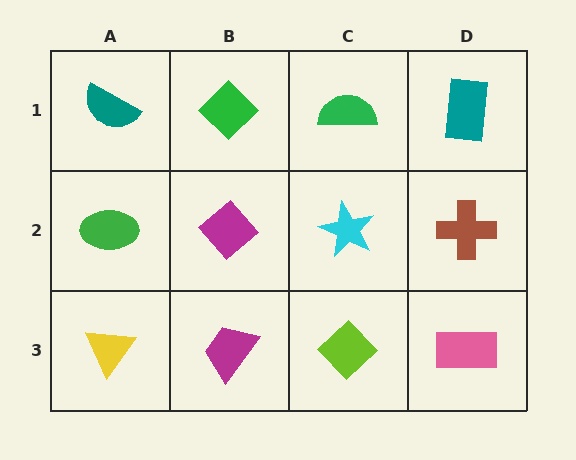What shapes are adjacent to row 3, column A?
A green ellipse (row 2, column A), a magenta trapezoid (row 3, column B).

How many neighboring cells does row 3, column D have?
2.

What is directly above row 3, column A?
A green ellipse.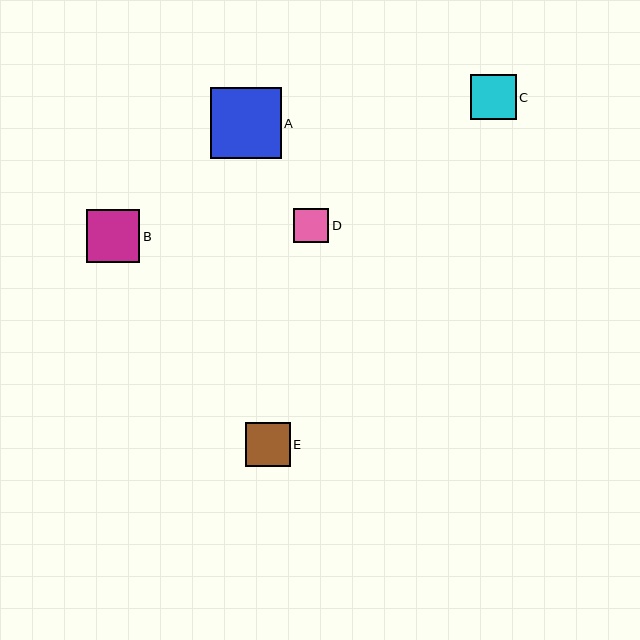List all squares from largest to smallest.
From largest to smallest: A, B, C, E, D.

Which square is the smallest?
Square D is the smallest with a size of approximately 35 pixels.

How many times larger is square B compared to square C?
Square B is approximately 1.2 times the size of square C.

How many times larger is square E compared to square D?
Square E is approximately 1.3 times the size of square D.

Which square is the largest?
Square A is the largest with a size of approximately 71 pixels.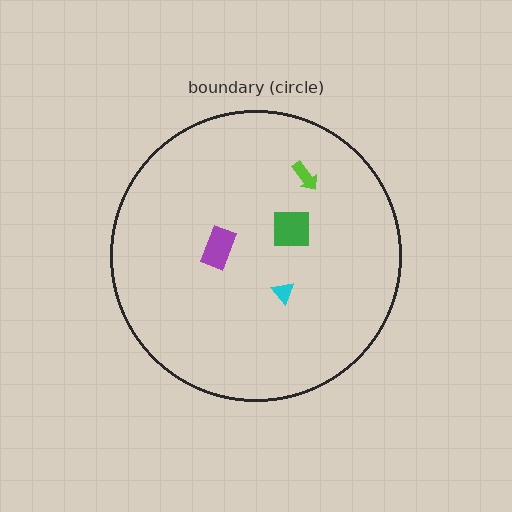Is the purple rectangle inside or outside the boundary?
Inside.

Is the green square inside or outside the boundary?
Inside.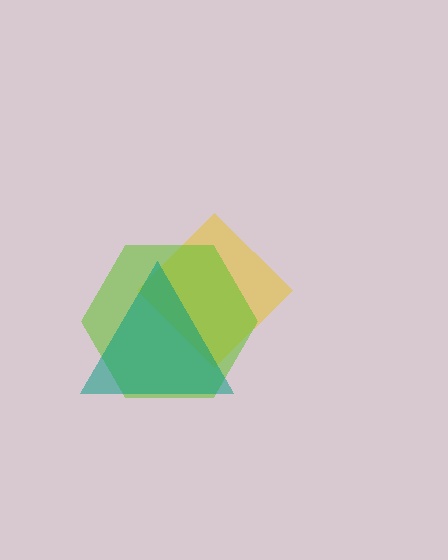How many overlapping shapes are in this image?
There are 3 overlapping shapes in the image.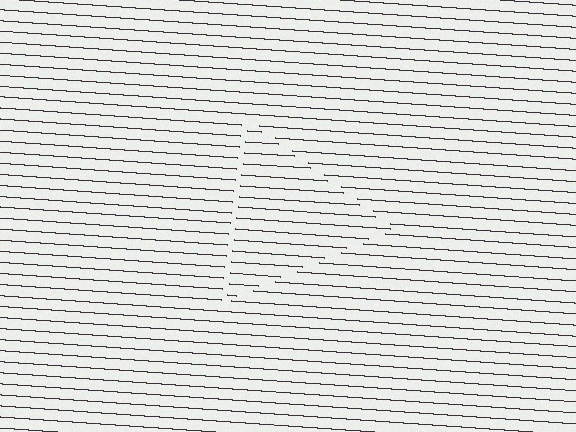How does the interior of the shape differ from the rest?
The interior of the shape contains the same grating, shifted by half a period — the contour is defined by the phase discontinuity where line-ends from the inner and outer gratings abut.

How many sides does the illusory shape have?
3 sides — the line-ends trace a triangle.